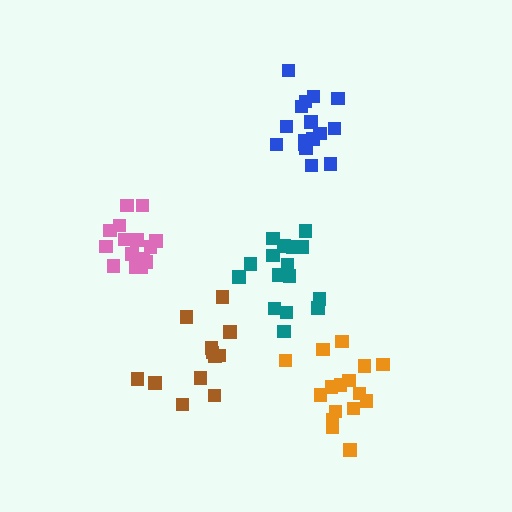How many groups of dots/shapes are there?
There are 5 groups.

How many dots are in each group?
Group 1: 15 dots, Group 2: 12 dots, Group 3: 16 dots, Group 4: 17 dots, Group 5: 16 dots (76 total).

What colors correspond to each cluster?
The clusters are colored: pink, brown, teal, blue, orange.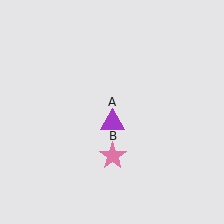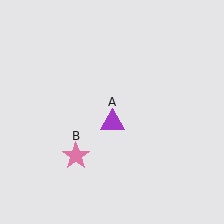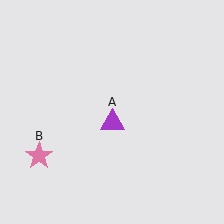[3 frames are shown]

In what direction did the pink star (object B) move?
The pink star (object B) moved left.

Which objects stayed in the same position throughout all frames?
Purple triangle (object A) remained stationary.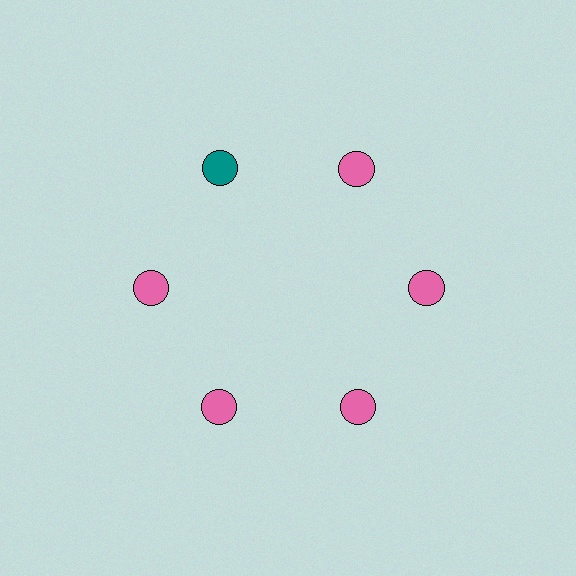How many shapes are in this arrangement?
There are 6 shapes arranged in a ring pattern.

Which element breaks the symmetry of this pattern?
The teal circle at roughly the 11 o'clock position breaks the symmetry. All other shapes are pink circles.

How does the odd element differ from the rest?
It has a different color: teal instead of pink.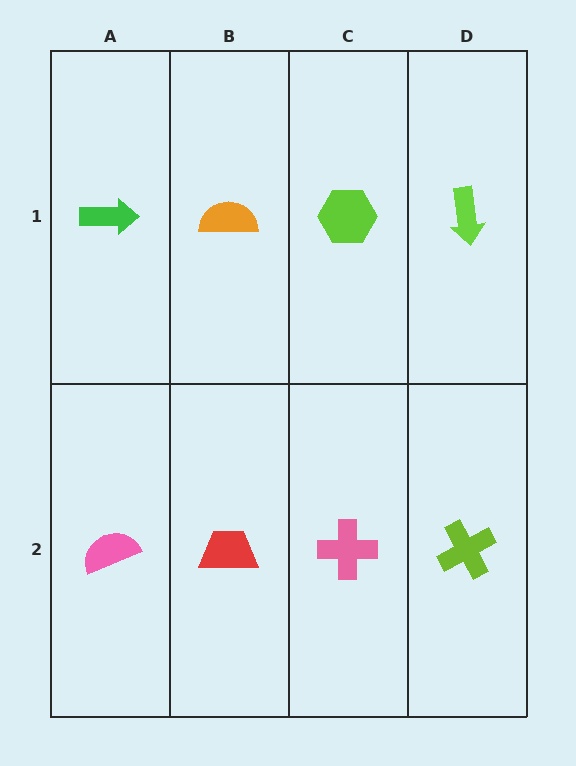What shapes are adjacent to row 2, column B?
An orange semicircle (row 1, column B), a pink semicircle (row 2, column A), a pink cross (row 2, column C).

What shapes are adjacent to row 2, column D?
A lime arrow (row 1, column D), a pink cross (row 2, column C).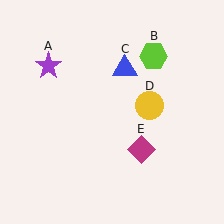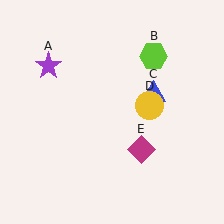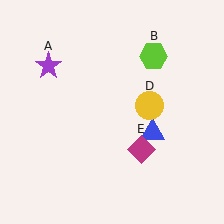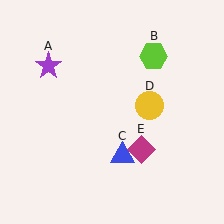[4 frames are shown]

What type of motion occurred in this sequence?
The blue triangle (object C) rotated clockwise around the center of the scene.